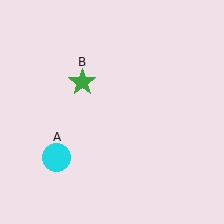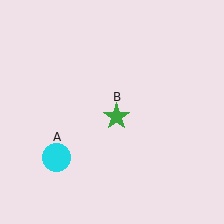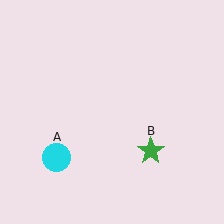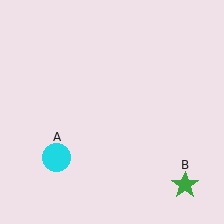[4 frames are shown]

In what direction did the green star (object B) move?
The green star (object B) moved down and to the right.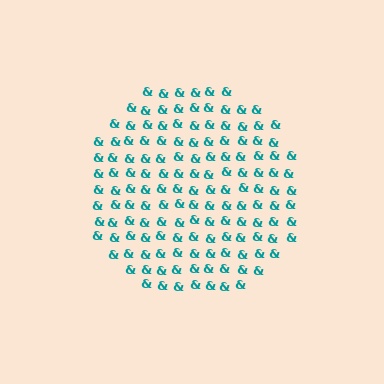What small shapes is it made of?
It is made of small ampersands.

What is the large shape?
The large shape is a circle.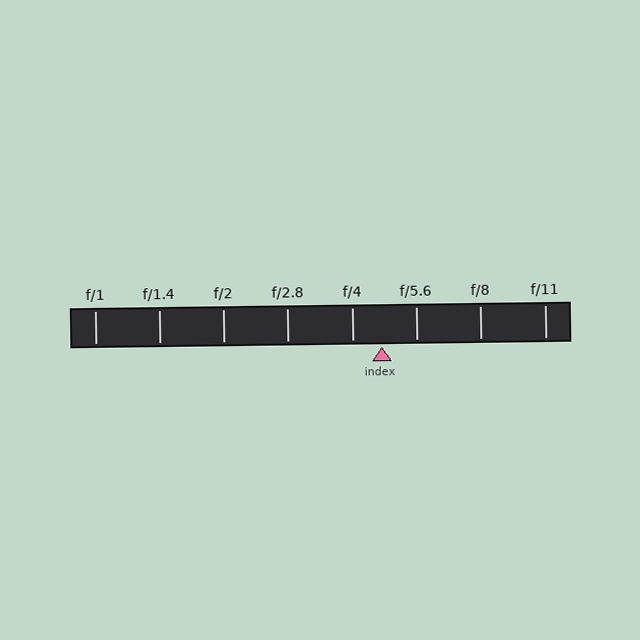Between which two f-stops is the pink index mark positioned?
The index mark is between f/4 and f/5.6.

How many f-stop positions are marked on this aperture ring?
There are 8 f-stop positions marked.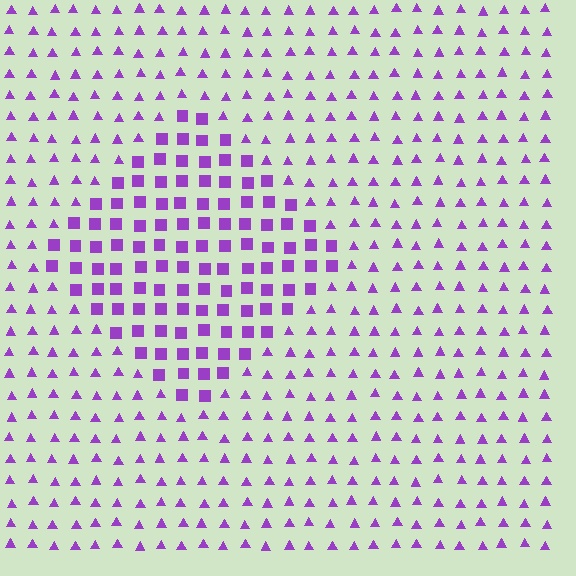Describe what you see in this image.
The image is filled with small purple elements arranged in a uniform grid. A diamond-shaped region contains squares, while the surrounding area contains triangles. The boundary is defined purely by the change in element shape.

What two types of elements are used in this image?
The image uses squares inside the diamond region and triangles outside it.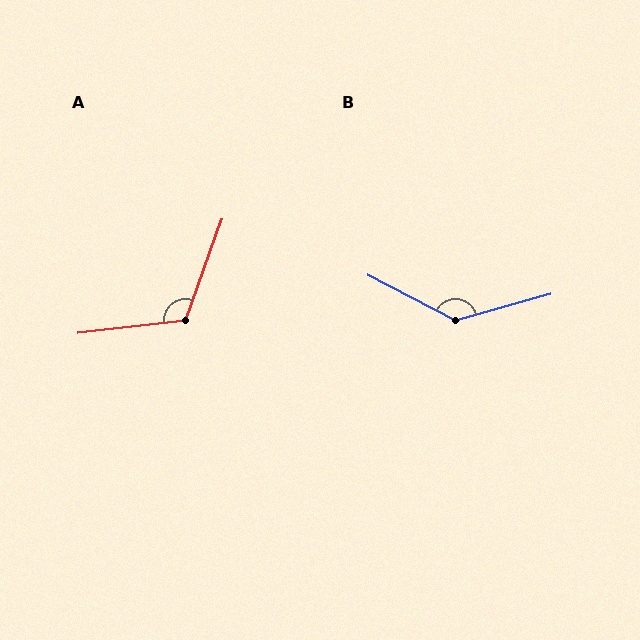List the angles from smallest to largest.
A (116°), B (137°).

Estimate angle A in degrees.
Approximately 116 degrees.